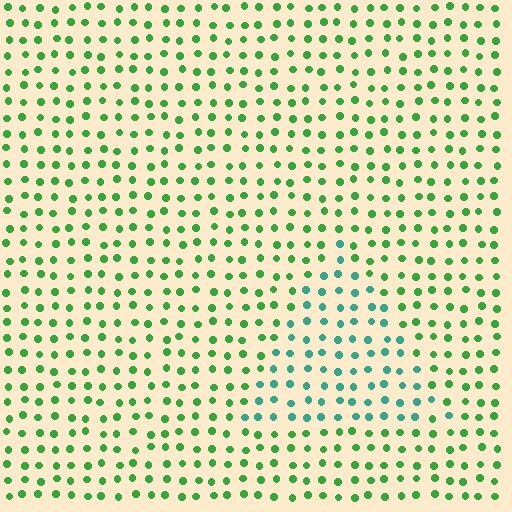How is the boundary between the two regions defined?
The boundary is defined purely by a slight shift in hue (about 40 degrees). Spacing, size, and orientation are identical on both sides.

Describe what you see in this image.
The image is filled with small green elements in a uniform arrangement. A triangle-shaped region is visible where the elements are tinted to a slightly different hue, forming a subtle color boundary.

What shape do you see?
I see a triangle.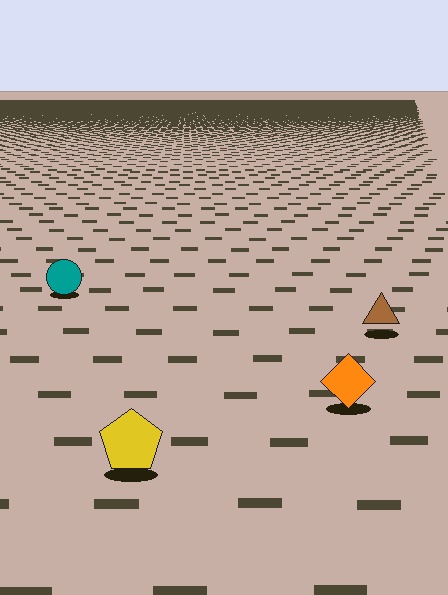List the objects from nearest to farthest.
From nearest to farthest: the yellow pentagon, the orange diamond, the brown triangle, the teal circle.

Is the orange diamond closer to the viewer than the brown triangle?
Yes. The orange diamond is closer — you can tell from the texture gradient: the ground texture is coarser near it.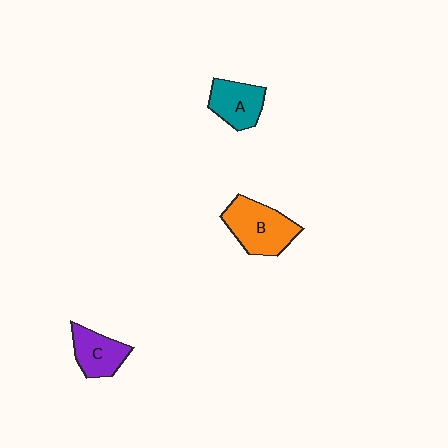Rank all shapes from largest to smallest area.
From largest to smallest: B (orange), A (teal), C (purple).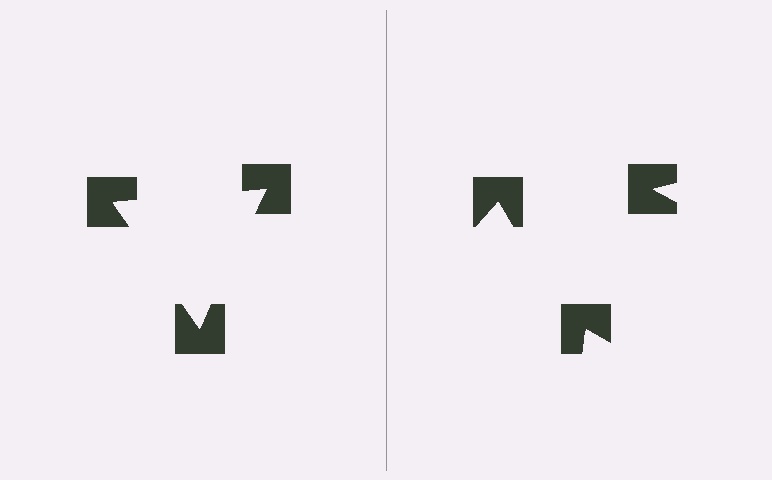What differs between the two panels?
The notched squares are positioned identically on both sides; only the wedge orientations differ. On the left they align to a triangle; on the right they are misaligned.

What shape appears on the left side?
An illusory triangle.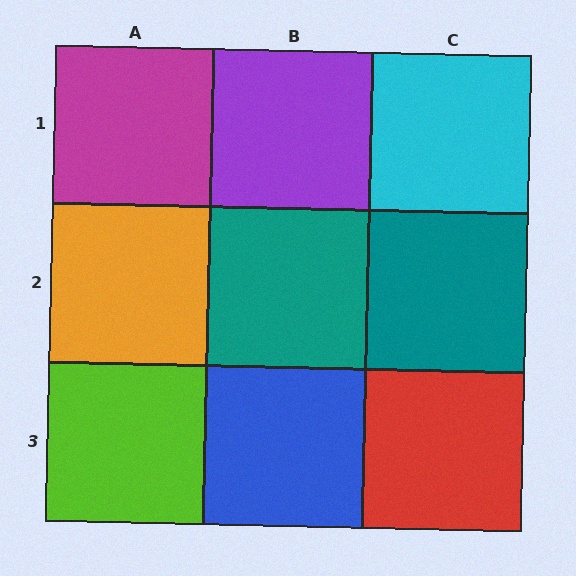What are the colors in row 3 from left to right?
Lime, blue, red.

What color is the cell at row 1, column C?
Cyan.